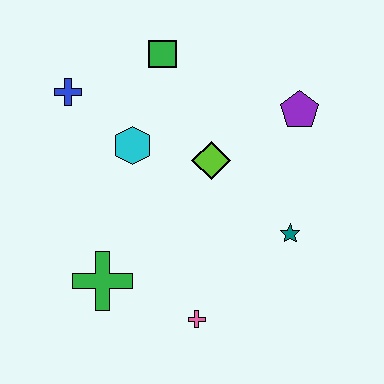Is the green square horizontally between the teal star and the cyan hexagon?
Yes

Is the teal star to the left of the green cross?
No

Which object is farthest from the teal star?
The blue cross is farthest from the teal star.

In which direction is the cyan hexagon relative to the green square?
The cyan hexagon is below the green square.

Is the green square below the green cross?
No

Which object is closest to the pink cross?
The green cross is closest to the pink cross.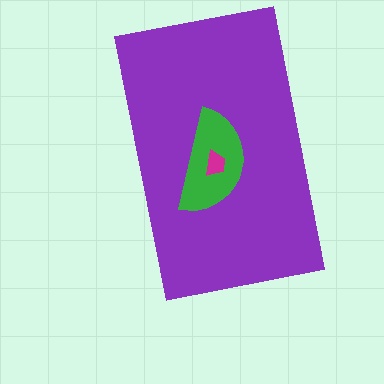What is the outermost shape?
The purple rectangle.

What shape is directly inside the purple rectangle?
The green semicircle.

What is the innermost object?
The magenta trapezoid.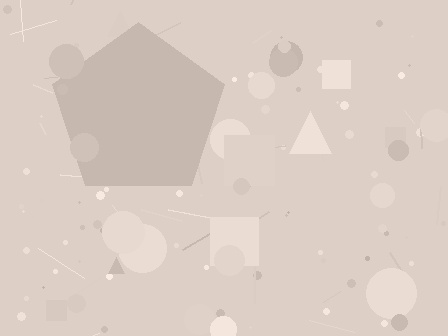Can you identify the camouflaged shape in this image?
The camouflaged shape is a pentagon.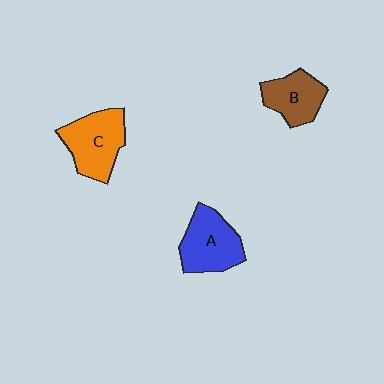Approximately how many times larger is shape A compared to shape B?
Approximately 1.3 times.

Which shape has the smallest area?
Shape B (brown).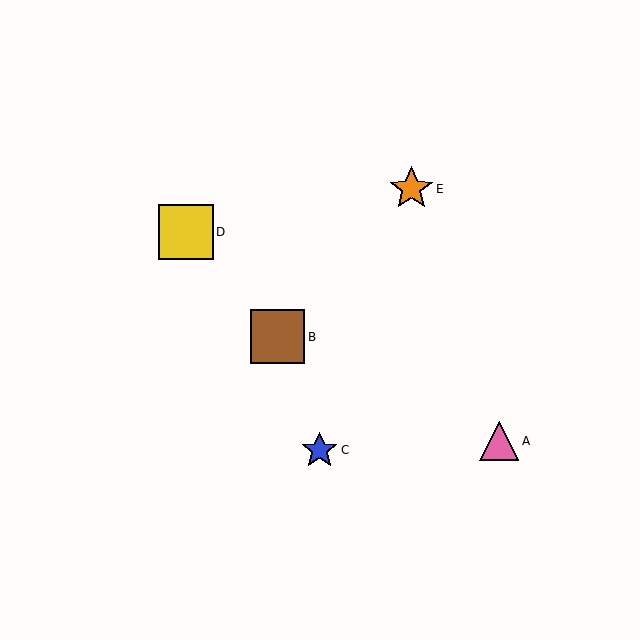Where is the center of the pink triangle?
The center of the pink triangle is at (499, 441).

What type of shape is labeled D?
Shape D is a yellow square.